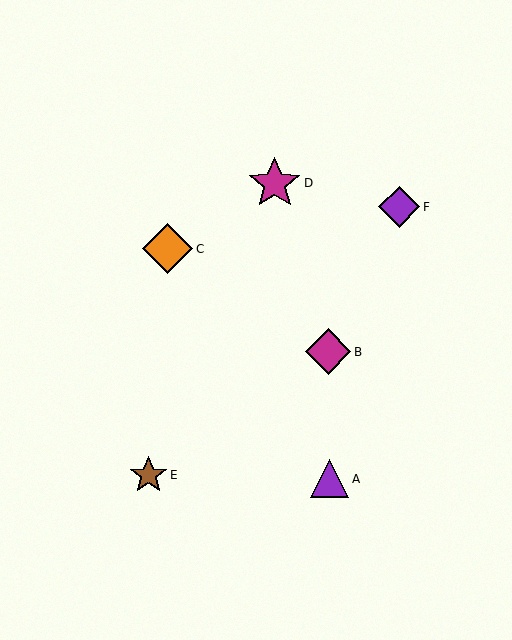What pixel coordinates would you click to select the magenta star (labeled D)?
Click at (275, 183) to select the magenta star D.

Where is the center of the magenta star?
The center of the magenta star is at (275, 183).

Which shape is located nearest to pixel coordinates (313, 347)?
The magenta diamond (labeled B) at (328, 352) is nearest to that location.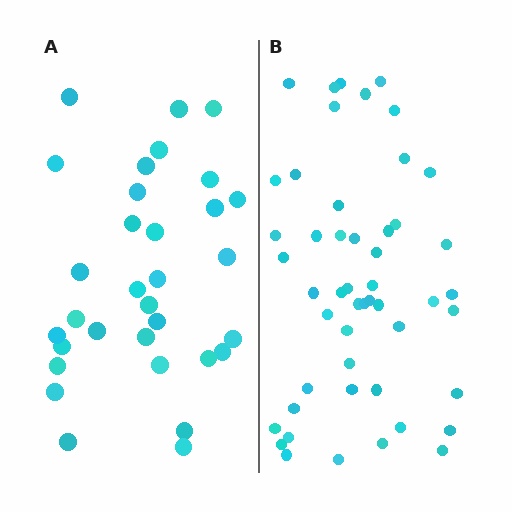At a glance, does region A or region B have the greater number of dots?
Region B (the right region) has more dots.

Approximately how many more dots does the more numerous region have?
Region B has approximately 20 more dots than region A.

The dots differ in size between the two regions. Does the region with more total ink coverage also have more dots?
No. Region A has more total ink coverage because its dots are larger, but region B actually contains more individual dots. Total area can be misleading — the number of items is what matters here.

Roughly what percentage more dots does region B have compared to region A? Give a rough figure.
About 55% more.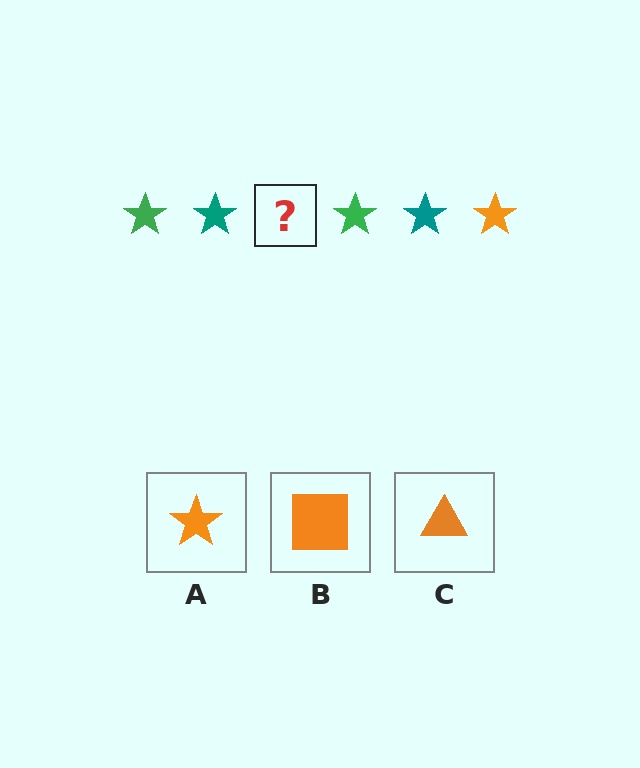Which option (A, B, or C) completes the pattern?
A.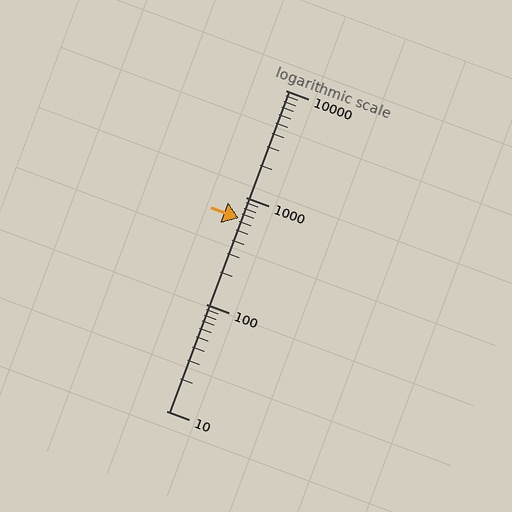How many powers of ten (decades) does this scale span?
The scale spans 3 decades, from 10 to 10000.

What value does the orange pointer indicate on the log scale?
The pointer indicates approximately 630.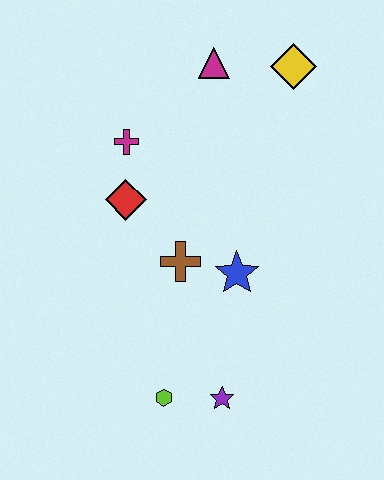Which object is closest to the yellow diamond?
The magenta triangle is closest to the yellow diamond.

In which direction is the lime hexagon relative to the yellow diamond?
The lime hexagon is below the yellow diamond.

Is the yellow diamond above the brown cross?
Yes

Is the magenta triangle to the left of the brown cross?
No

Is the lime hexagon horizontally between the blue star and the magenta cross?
Yes